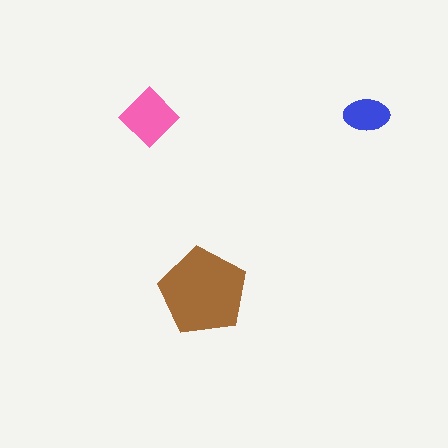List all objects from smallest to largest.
The blue ellipse, the pink diamond, the brown pentagon.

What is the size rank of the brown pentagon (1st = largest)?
1st.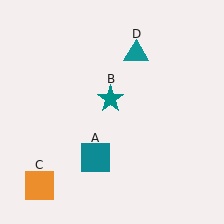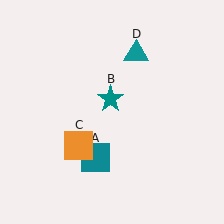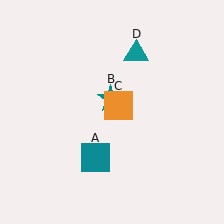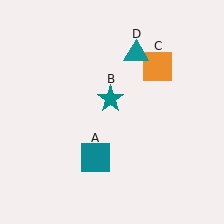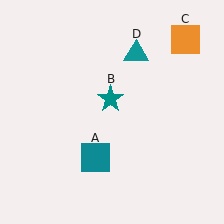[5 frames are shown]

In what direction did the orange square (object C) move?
The orange square (object C) moved up and to the right.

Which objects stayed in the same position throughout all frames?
Teal square (object A) and teal star (object B) and teal triangle (object D) remained stationary.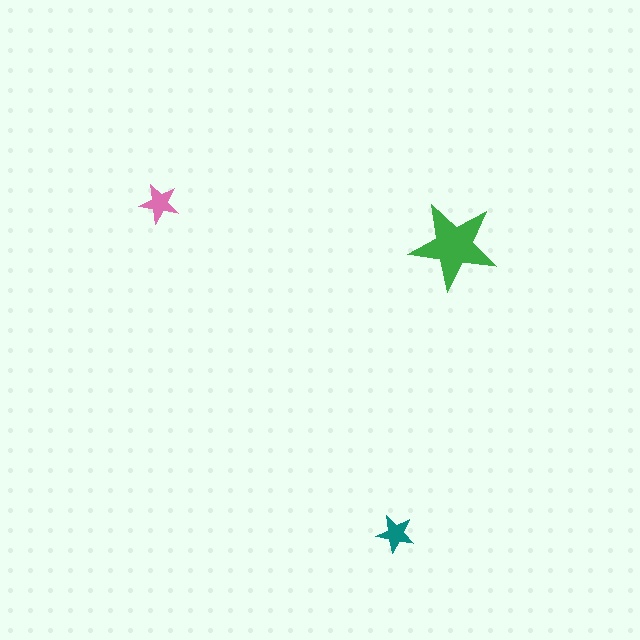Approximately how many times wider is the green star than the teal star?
About 2.5 times wider.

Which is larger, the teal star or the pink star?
The pink one.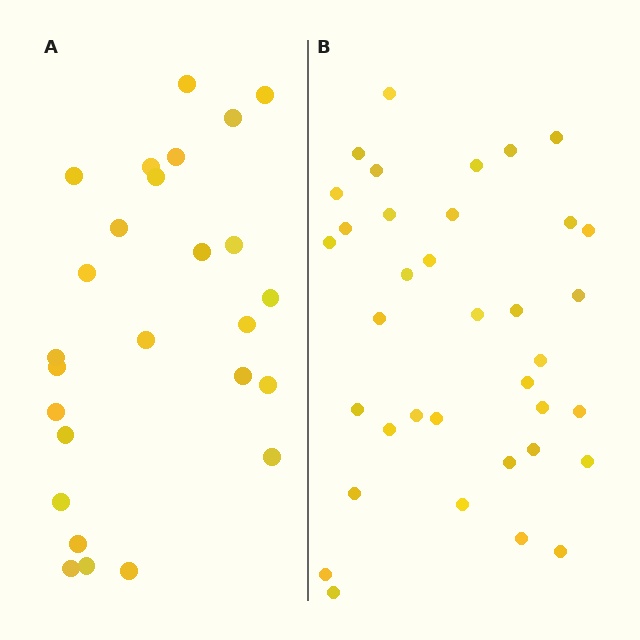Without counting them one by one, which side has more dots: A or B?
Region B (the right region) has more dots.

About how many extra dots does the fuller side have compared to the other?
Region B has roughly 10 or so more dots than region A.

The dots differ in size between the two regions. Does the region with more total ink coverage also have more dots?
No. Region A has more total ink coverage because its dots are larger, but region B actually contains more individual dots. Total area can be misleading — the number of items is what matters here.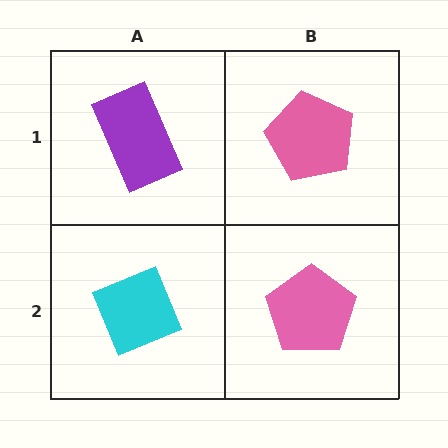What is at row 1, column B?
A pink pentagon.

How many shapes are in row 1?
2 shapes.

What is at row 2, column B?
A pink pentagon.